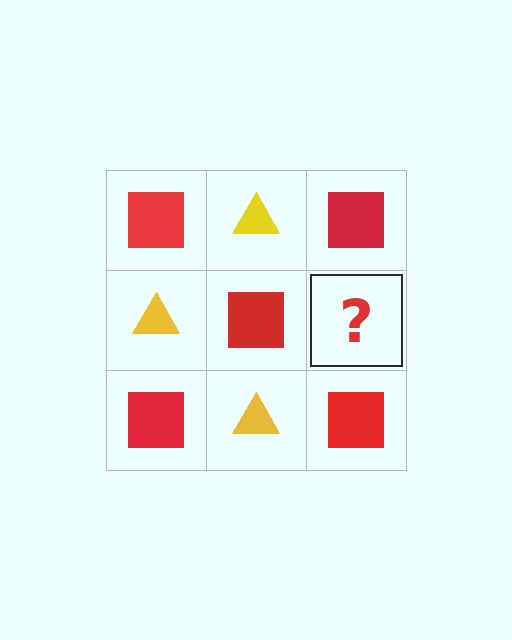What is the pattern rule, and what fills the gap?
The rule is that it alternates red square and yellow triangle in a checkerboard pattern. The gap should be filled with a yellow triangle.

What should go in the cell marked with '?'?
The missing cell should contain a yellow triangle.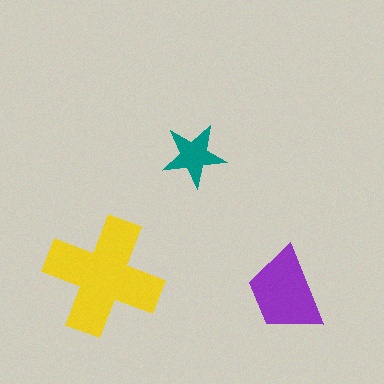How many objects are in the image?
There are 3 objects in the image.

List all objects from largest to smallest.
The yellow cross, the purple trapezoid, the teal star.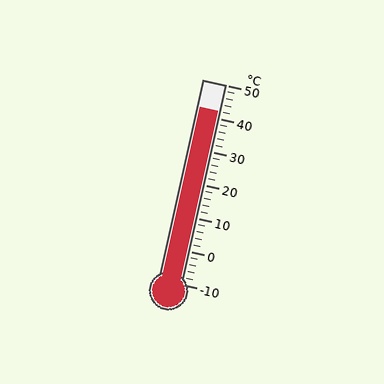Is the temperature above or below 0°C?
The temperature is above 0°C.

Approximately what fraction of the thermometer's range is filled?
The thermometer is filled to approximately 85% of its range.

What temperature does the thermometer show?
The thermometer shows approximately 42°C.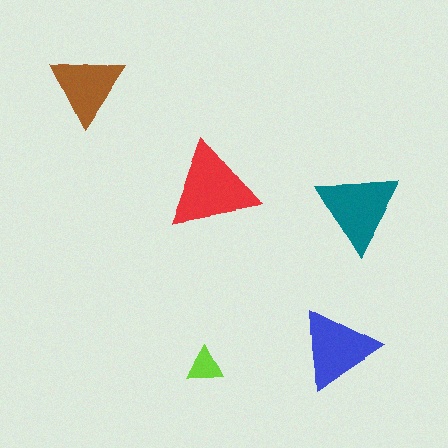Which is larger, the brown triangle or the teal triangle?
The teal one.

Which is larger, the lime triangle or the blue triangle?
The blue one.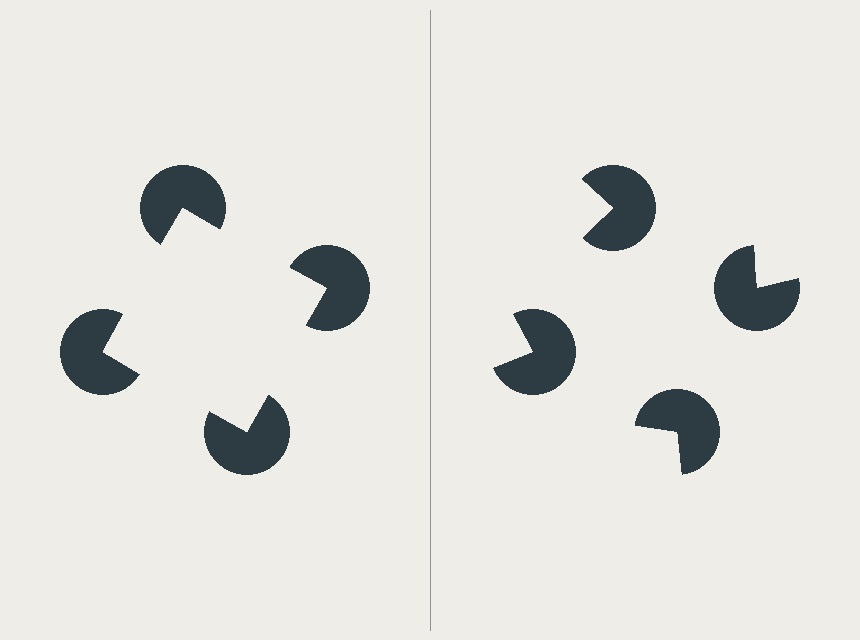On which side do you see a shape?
An illusory square appears on the left side. On the right side the wedge cuts are rotated, so no coherent shape forms.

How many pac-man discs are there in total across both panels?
8 — 4 on each side.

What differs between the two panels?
The pac-man discs are positioned identically on both sides; only the wedge orientations differ. On the left they align to a square; on the right they are misaligned.